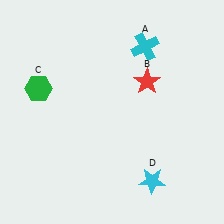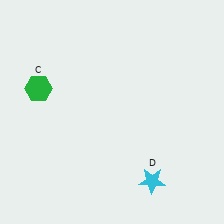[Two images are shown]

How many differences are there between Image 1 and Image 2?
There are 2 differences between the two images.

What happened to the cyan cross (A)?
The cyan cross (A) was removed in Image 2. It was in the top-right area of Image 1.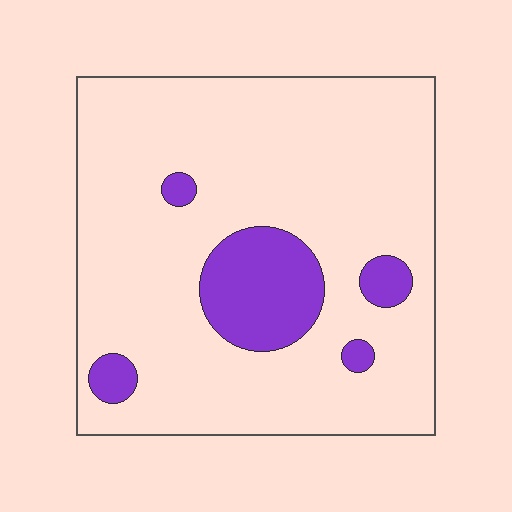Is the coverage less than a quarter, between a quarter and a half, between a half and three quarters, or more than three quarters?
Less than a quarter.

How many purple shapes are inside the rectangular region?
5.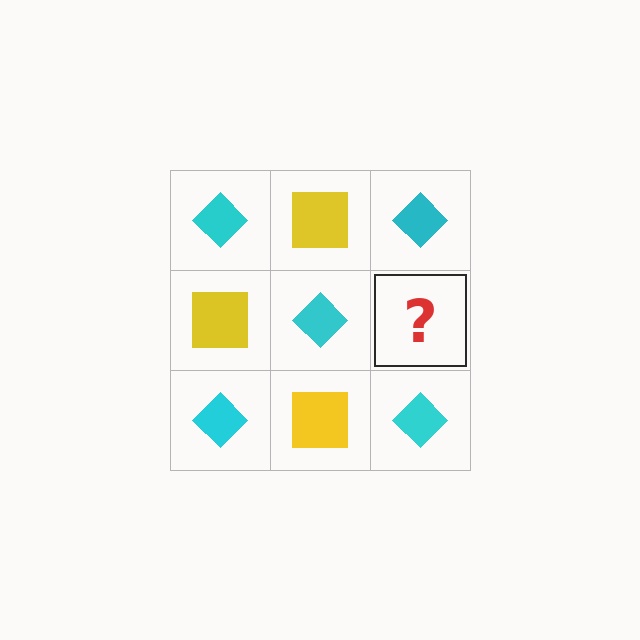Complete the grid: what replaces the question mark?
The question mark should be replaced with a yellow square.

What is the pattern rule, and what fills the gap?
The rule is that it alternates cyan diamond and yellow square in a checkerboard pattern. The gap should be filled with a yellow square.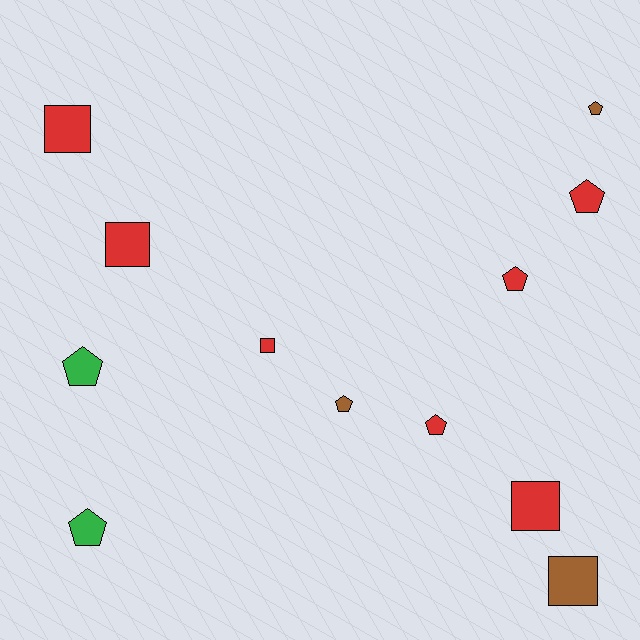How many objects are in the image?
There are 12 objects.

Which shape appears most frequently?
Pentagon, with 7 objects.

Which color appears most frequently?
Red, with 7 objects.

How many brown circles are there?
There are no brown circles.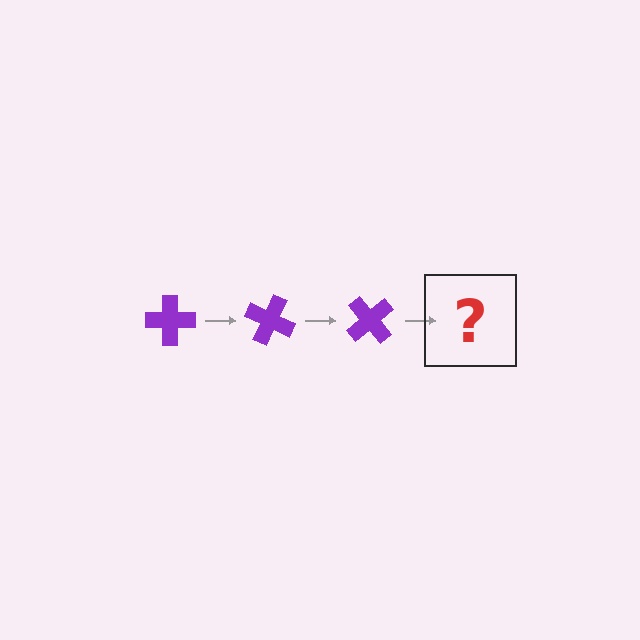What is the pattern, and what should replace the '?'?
The pattern is that the cross rotates 25 degrees each step. The '?' should be a purple cross rotated 75 degrees.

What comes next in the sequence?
The next element should be a purple cross rotated 75 degrees.